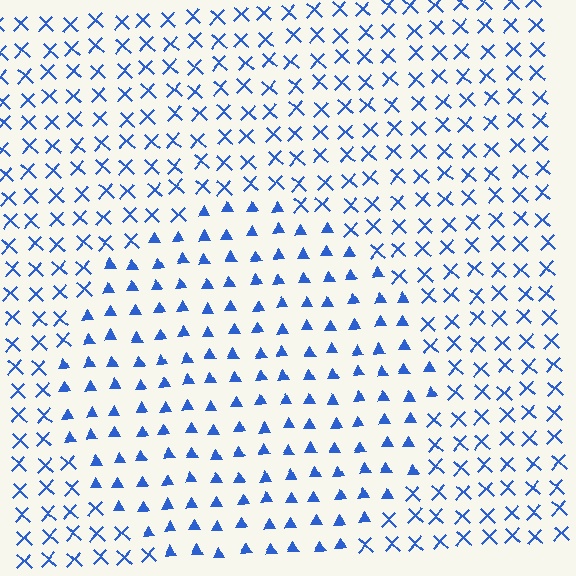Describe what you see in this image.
The image is filled with small blue elements arranged in a uniform grid. A circle-shaped region contains triangles, while the surrounding area contains X marks. The boundary is defined purely by the change in element shape.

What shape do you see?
I see a circle.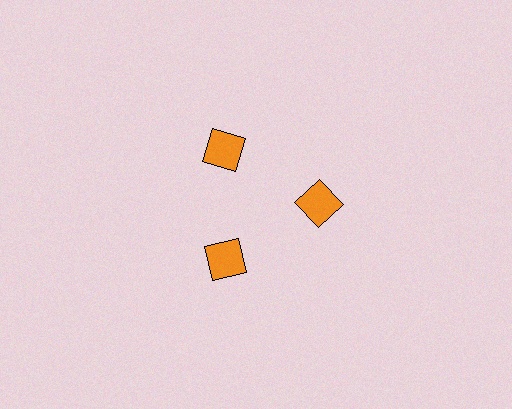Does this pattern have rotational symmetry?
Yes, this pattern has 3-fold rotational symmetry. It looks the same after rotating 120 degrees around the center.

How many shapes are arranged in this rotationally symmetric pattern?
There are 3 shapes, arranged in 3 groups of 1.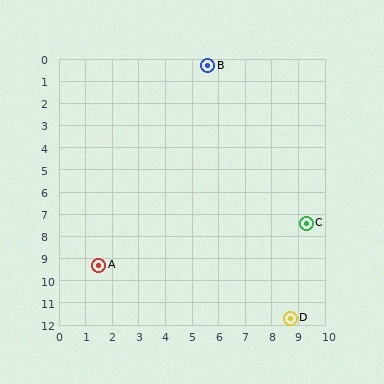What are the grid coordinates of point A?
Point A is at approximately (1.5, 9.3).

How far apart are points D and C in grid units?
Points D and C are about 4.3 grid units apart.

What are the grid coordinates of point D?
Point D is at approximately (8.7, 11.7).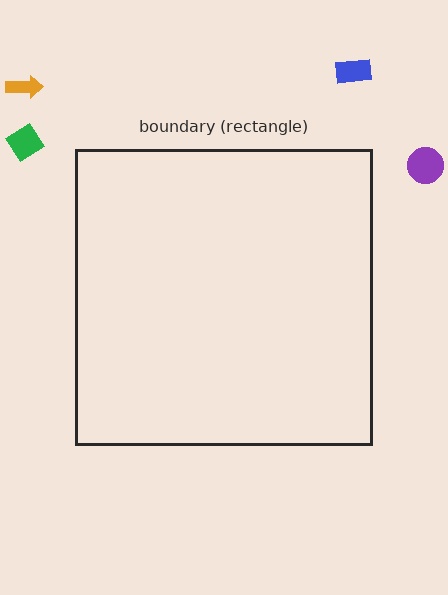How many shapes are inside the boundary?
0 inside, 4 outside.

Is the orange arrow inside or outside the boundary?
Outside.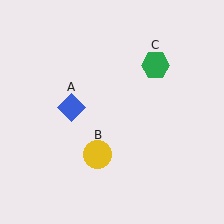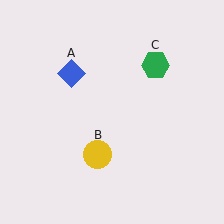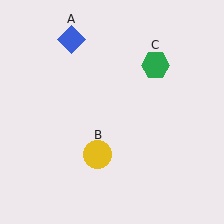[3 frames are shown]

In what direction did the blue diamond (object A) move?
The blue diamond (object A) moved up.